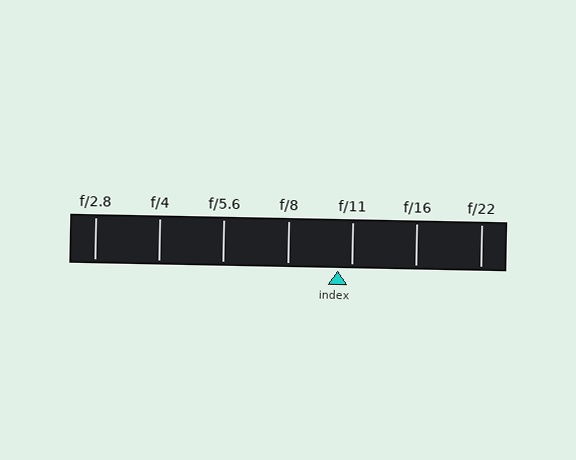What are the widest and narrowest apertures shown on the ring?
The widest aperture shown is f/2.8 and the narrowest is f/22.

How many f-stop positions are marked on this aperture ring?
There are 7 f-stop positions marked.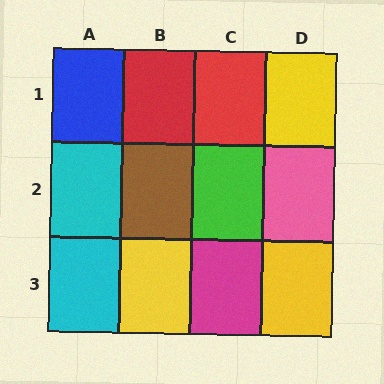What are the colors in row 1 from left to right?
Blue, red, red, yellow.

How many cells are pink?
1 cell is pink.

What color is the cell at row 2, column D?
Pink.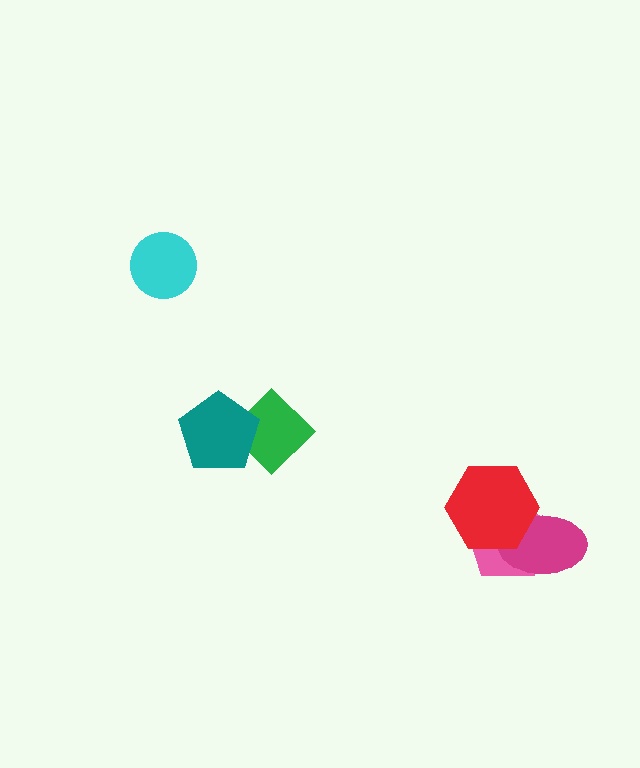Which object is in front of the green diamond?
The teal pentagon is in front of the green diamond.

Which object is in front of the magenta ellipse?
The red hexagon is in front of the magenta ellipse.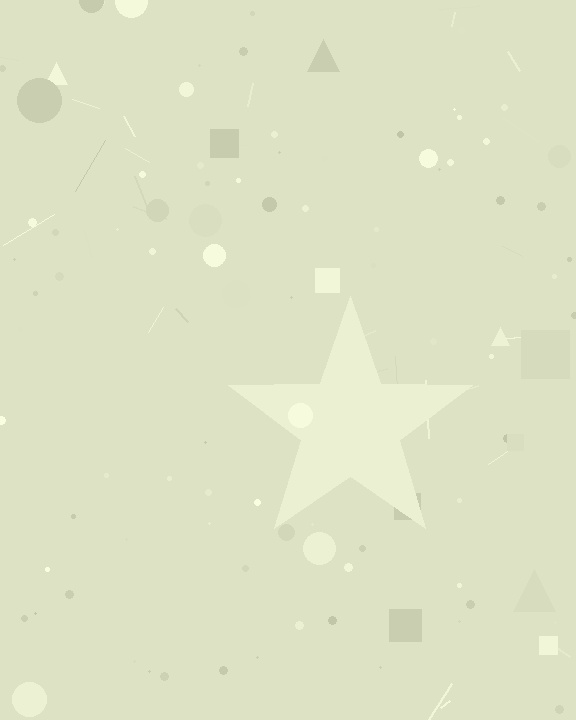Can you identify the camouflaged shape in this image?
The camouflaged shape is a star.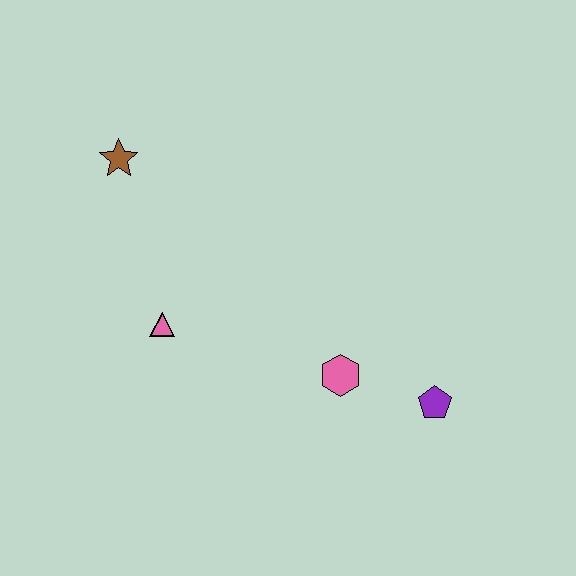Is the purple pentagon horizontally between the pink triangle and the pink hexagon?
No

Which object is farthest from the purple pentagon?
The brown star is farthest from the purple pentagon.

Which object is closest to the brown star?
The pink triangle is closest to the brown star.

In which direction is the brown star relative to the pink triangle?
The brown star is above the pink triangle.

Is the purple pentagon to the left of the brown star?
No